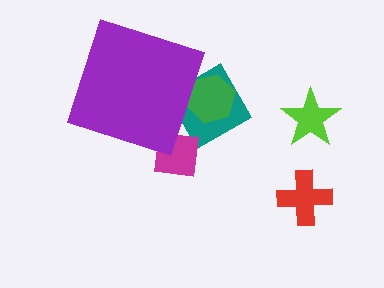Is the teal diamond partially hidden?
Yes, the teal diamond is partially hidden behind the purple diamond.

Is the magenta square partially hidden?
Yes, the magenta square is partially hidden behind the purple diamond.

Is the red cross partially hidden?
No, the red cross is fully visible.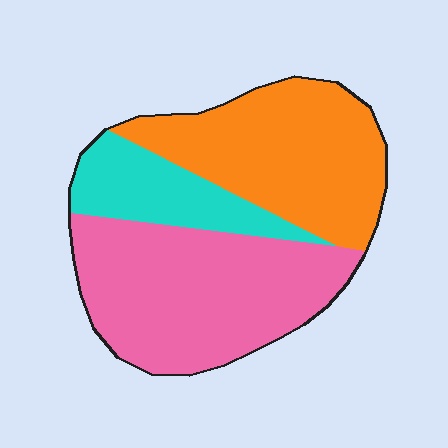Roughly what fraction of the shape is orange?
Orange covers roughly 35% of the shape.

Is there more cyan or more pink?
Pink.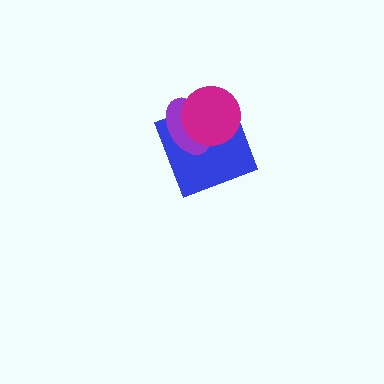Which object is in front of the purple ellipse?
The magenta circle is in front of the purple ellipse.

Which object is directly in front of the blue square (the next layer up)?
The purple ellipse is directly in front of the blue square.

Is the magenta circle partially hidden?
No, no other shape covers it.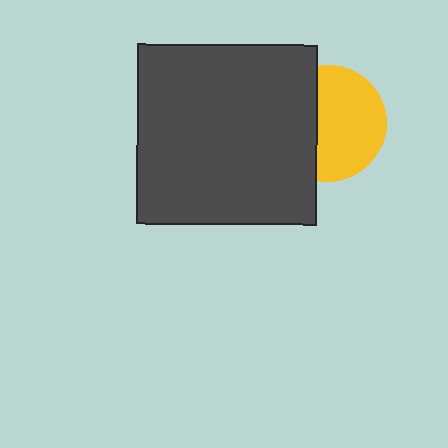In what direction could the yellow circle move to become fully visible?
The yellow circle could move right. That would shift it out from behind the dark gray square entirely.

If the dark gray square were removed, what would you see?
You would see the complete yellow circle.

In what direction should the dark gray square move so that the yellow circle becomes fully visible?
The dark gray square should move left. That is the shortest direction to clear the overlap and leave the yellow circle fully visible.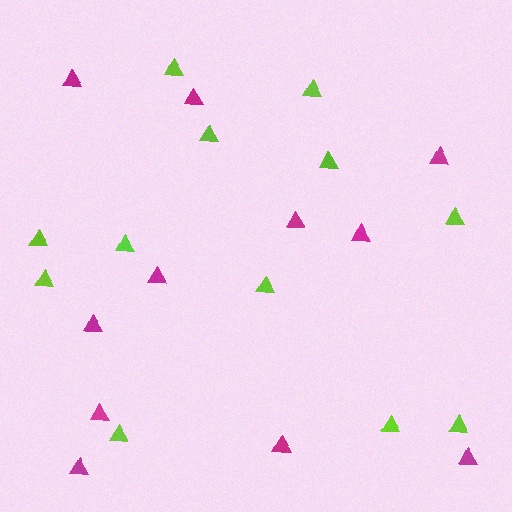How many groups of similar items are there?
There are 2 groups: one group of magenta triangles (11) and one group of lime triangles (12).